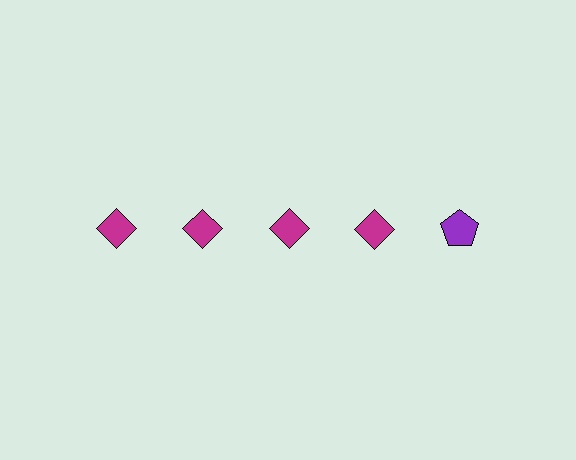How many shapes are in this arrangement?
There are 5 shapes arranged in a grid pattern.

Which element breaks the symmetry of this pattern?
The purple pentagon in the top row, rightmost column breaks the symmetry. All other shapes are magenta diamonds.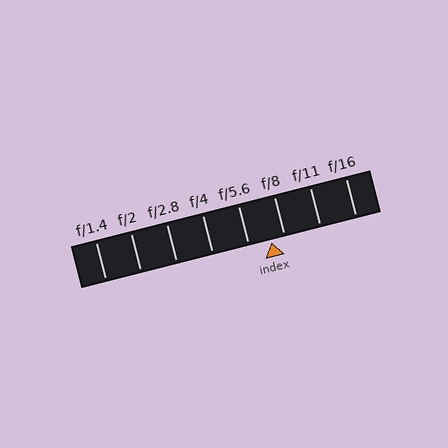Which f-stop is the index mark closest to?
The index mark is closest to f/8.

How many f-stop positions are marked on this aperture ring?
There are 8 f-stop positions marked.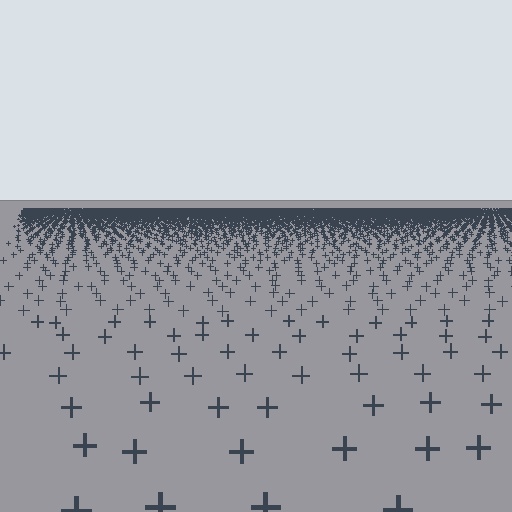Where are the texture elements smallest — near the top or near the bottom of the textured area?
Near the top.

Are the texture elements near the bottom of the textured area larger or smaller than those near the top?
Larger. Near the bottom, elements are closer to the viewer and appear at a bigger on-screen size.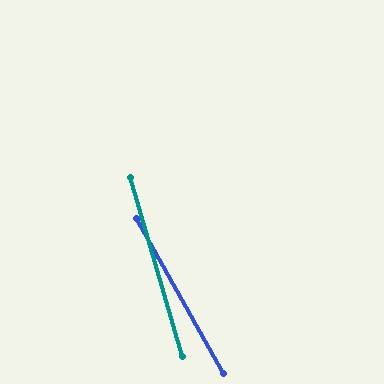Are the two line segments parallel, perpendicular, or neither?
Neither parallel nor perpendicular — they differ by about 13°.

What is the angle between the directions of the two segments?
Approximately 13 degrees.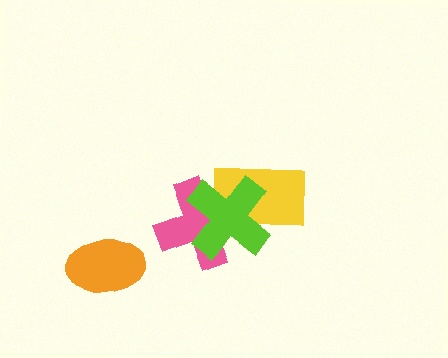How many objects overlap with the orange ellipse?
0 objects overlap with the orange ellipse.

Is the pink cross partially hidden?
Yes, it is partially covered by another shape.